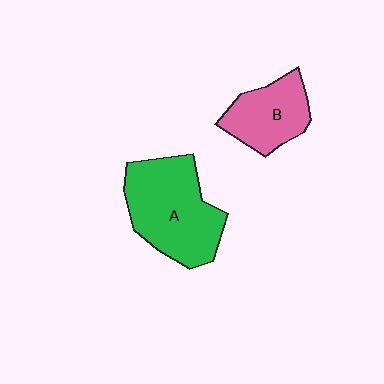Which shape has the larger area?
Shape A (green).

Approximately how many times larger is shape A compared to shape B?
Approximately 1.6 times.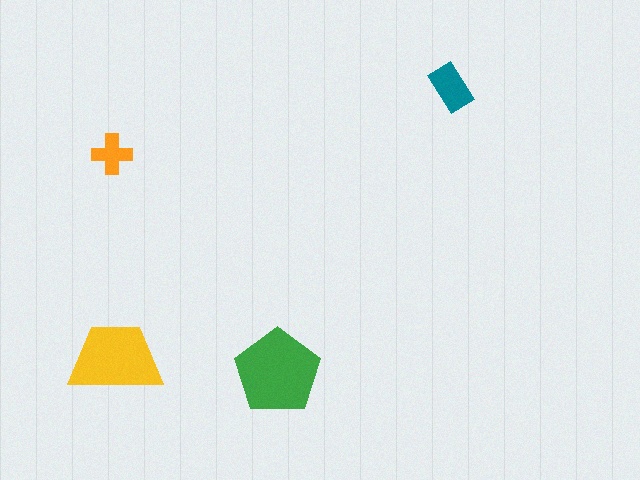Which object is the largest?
The green pentagon.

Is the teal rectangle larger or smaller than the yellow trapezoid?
Smaller.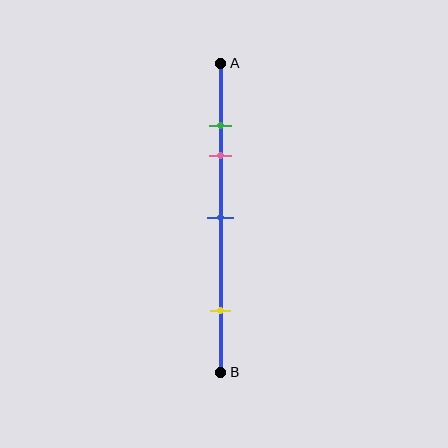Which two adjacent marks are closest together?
The green and pink marks are the closest adjacent pair.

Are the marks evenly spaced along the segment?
No, the marks are not evenly spaced.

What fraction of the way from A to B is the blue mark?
The blue mark is approximately 50% (0.5) of the way from A to B.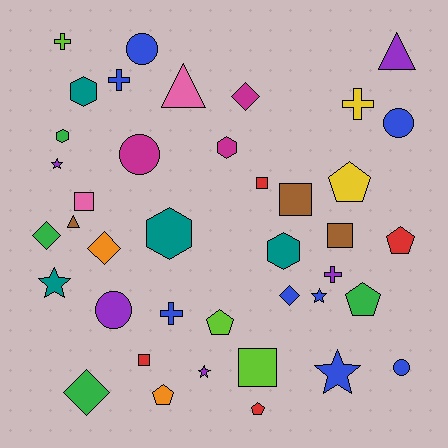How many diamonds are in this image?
There are 5 diamonds.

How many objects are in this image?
There are 40 objects.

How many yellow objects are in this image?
There are 2 yellow objects.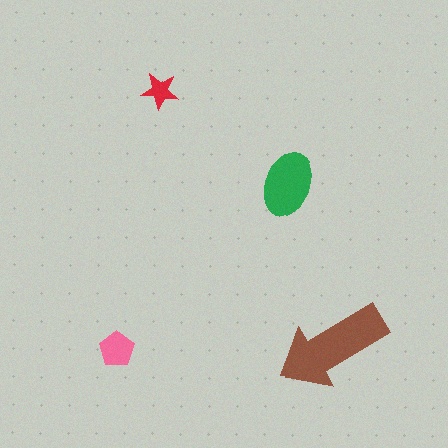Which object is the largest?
The brown arrow.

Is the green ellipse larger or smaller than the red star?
Larger.